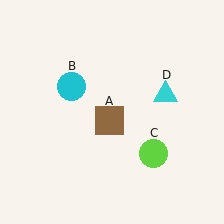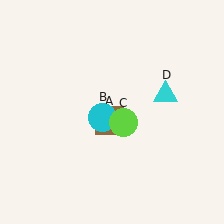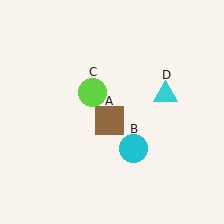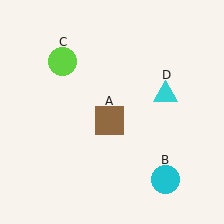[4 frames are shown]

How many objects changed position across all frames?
2 objects changed position: cyan circle (object B), lime circle (object C).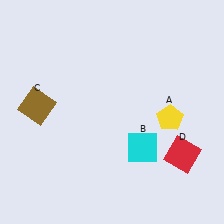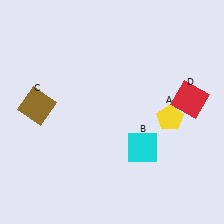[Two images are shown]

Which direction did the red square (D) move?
The red square (D) moved up.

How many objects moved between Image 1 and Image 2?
1 object moved between the two images.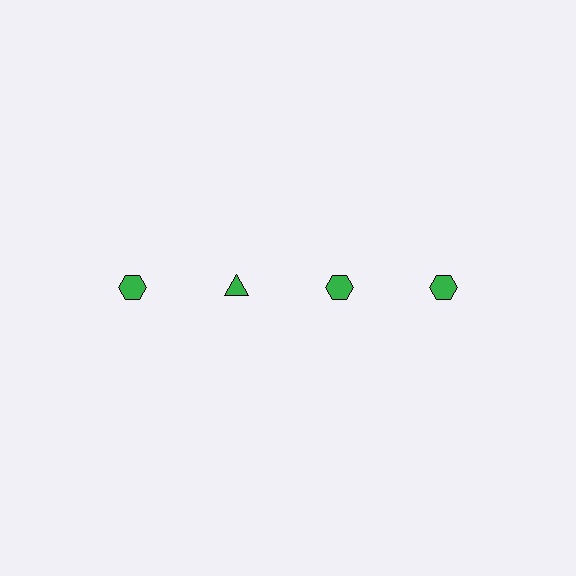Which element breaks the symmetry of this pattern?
The green triangle in the top row, second from left column breaks the symmetry. All other shapes are green hexagons.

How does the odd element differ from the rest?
It has a different shape: triangle instead of hexagon.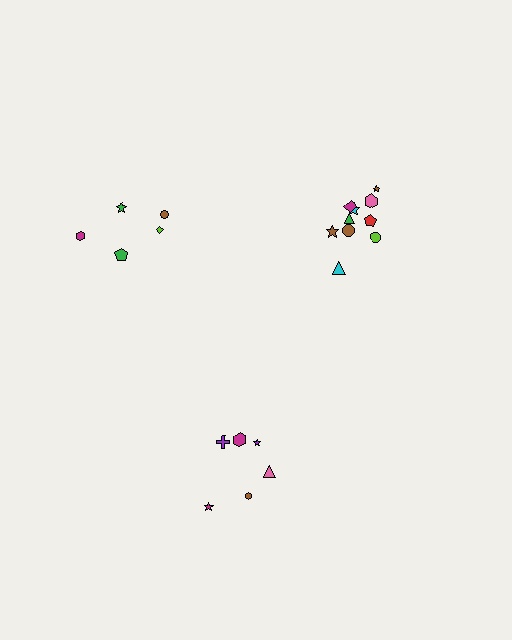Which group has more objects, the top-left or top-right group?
The top-right group.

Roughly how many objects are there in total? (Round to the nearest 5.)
Roughly 20 objects in total.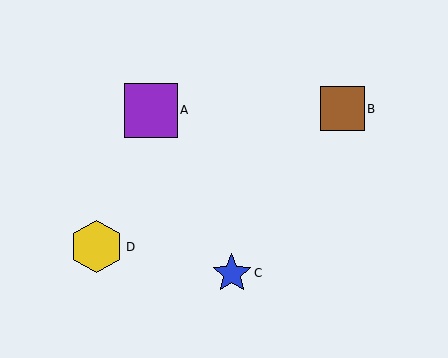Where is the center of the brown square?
The center of the brown square is at (342, 109).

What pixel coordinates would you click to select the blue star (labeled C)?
Click at (232, 273) to select the blue star C.